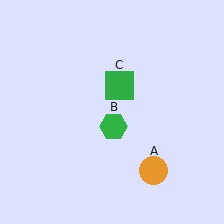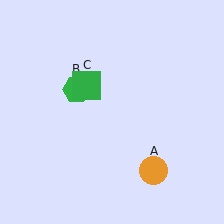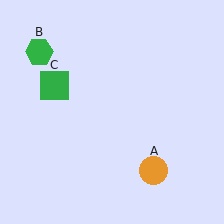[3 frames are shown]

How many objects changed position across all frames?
2 objects changed position: green hexagon (object B), green square (object C).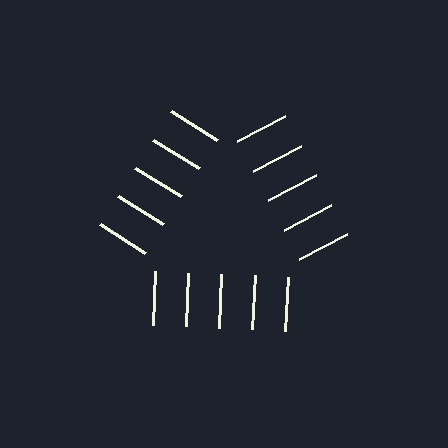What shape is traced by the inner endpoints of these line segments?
An illusory triangle — the line segments terminate on its edges but no continuous stroke is drawn.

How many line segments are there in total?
15 — 5 along each of the 3 edges.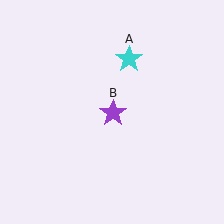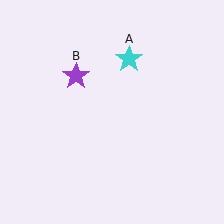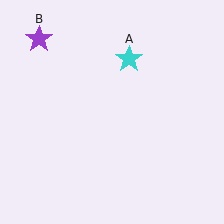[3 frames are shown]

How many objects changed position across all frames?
1 object changed position: purple star (object B).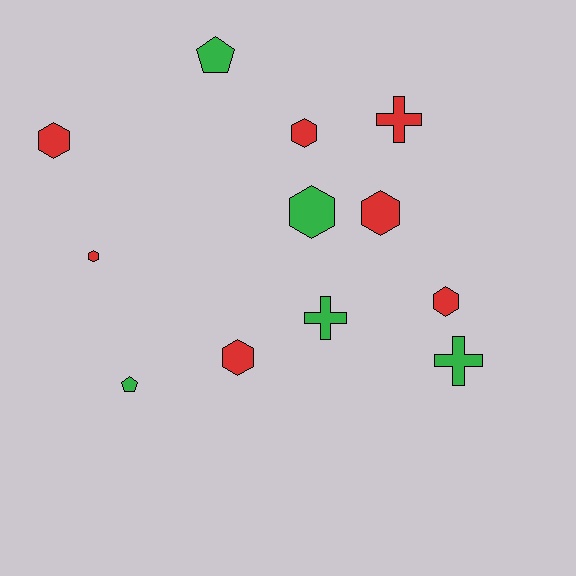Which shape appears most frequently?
Hexagon, with 7 objects.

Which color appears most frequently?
Red, with 7 objects.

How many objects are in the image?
There are 12 objects.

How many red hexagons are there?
There are 6 red hexagons.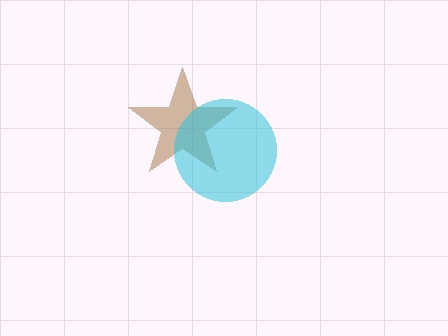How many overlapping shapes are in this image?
There are 2 overlapping shapes in the image.